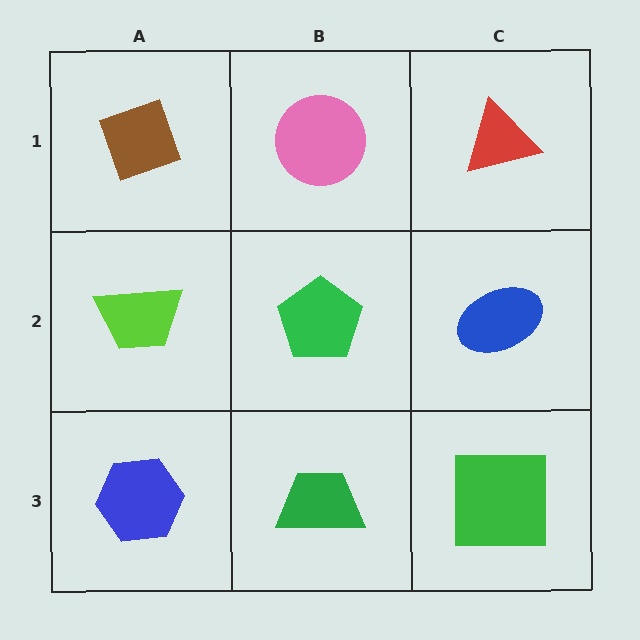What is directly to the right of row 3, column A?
A green trapezoid.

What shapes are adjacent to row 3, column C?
A blue ellipse (row 2, column C), a green trapezoid (row 3, column B).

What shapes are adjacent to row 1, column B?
A green pentagon (row 2, column B), a brown diamond (row 1, column A), a red triangle (row 1, column C).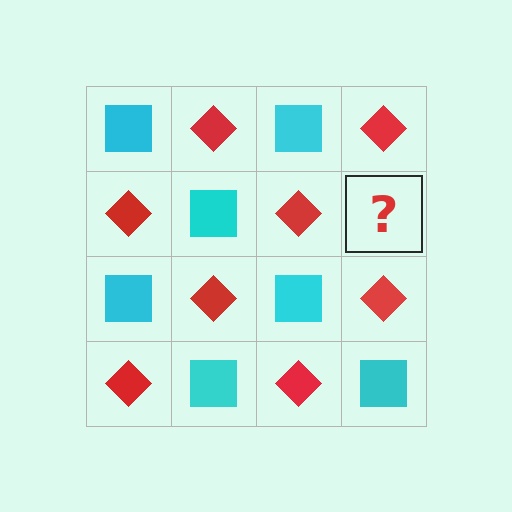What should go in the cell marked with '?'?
The missing cell should contain a cyan square.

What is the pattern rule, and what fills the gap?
The rule is that it alternates cyan square and red diamond in a checkerboard pattern. The gap should be filled with a cyan square.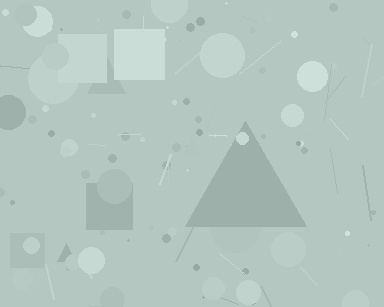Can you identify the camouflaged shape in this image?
The camouflaged shape is a triangle.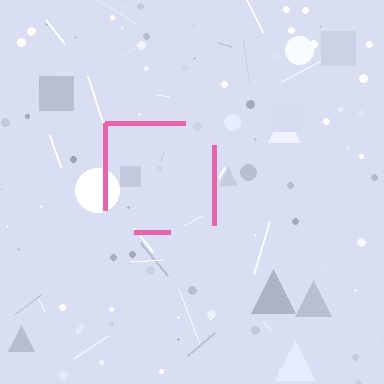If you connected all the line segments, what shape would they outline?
They would outline a square.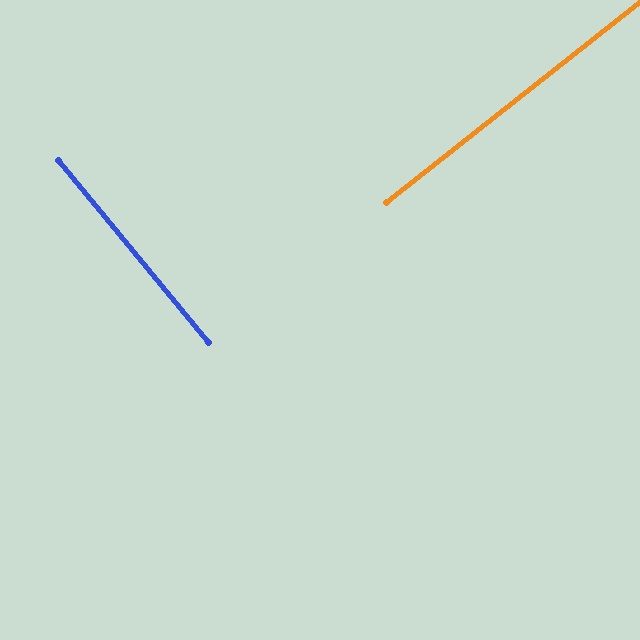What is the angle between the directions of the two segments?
Approximately 89 degrees.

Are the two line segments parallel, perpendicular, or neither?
Perpendicular — they meet at approximately 89°.